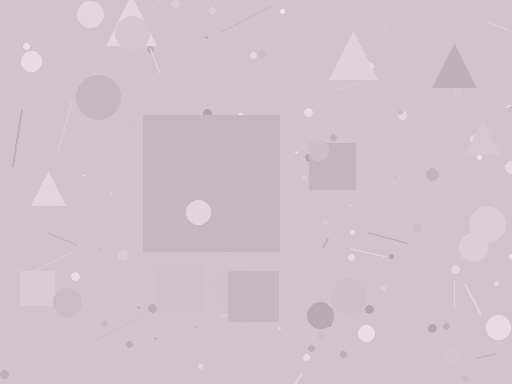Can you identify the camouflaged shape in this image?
The camouflaged shape is a square.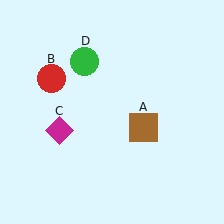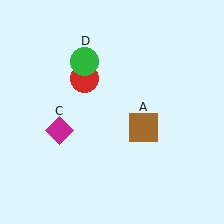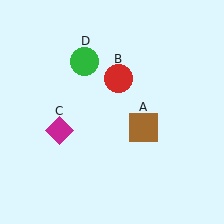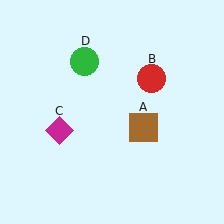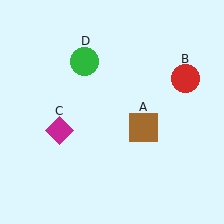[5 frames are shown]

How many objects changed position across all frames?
1 object changed position: red circle (object B).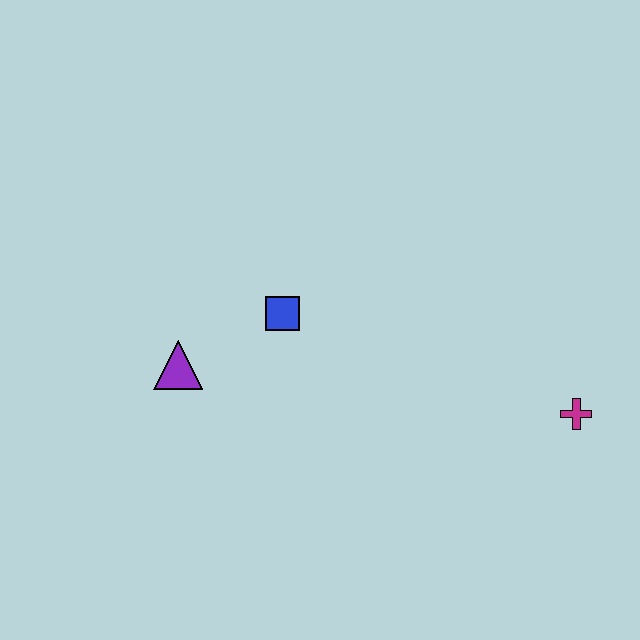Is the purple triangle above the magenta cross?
Yes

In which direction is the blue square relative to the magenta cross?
The blue square is to the left of the magenta cross.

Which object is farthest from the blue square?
The magenta cross is farthest from the blue square.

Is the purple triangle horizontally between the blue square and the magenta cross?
No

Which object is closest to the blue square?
The purple triangle is closest to the blue square.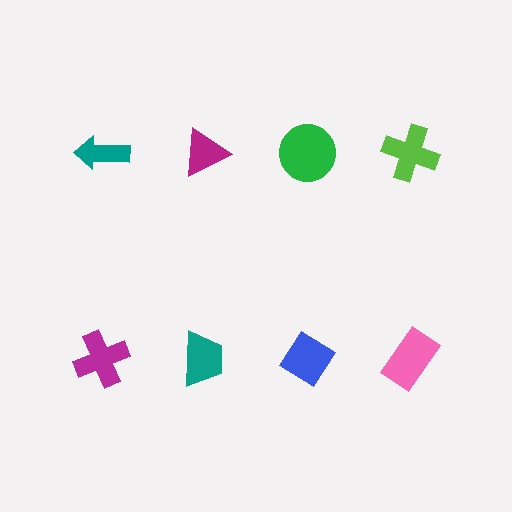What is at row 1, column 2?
A magenta triangle.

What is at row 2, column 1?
A magenta cross.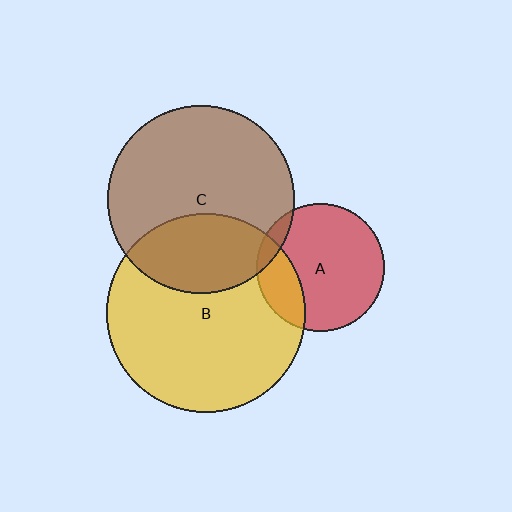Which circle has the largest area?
Circle B (yellow).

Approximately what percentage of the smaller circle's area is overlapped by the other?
Approximately 30%.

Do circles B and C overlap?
Yes.